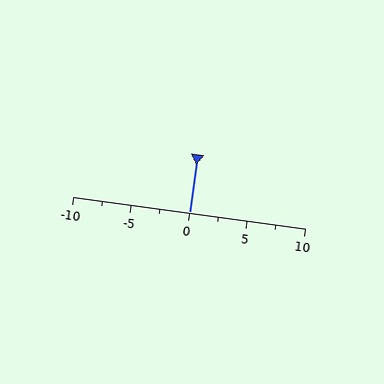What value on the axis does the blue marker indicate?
The marker indicates approximately 0.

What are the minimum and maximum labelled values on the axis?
The axis runs from -10 to 10.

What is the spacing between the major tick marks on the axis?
The major ticks are spaced 5 apart.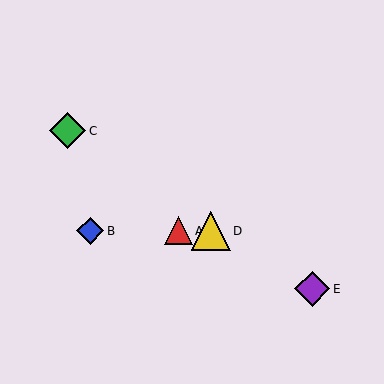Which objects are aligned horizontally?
Objects A, B, D are aligned horizontally.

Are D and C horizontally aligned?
No, D is at y≈231 and C is at y≈131.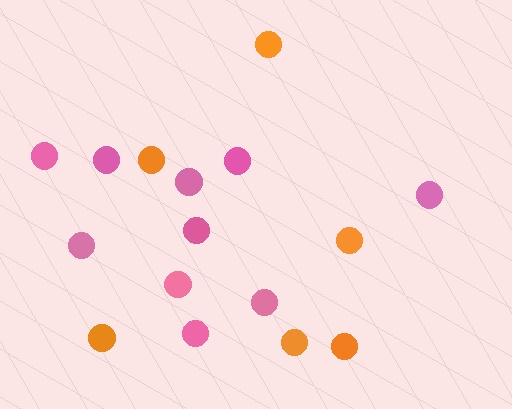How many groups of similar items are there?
There are 2 groups: one group of orange circles (6) and one group of pink circles (10).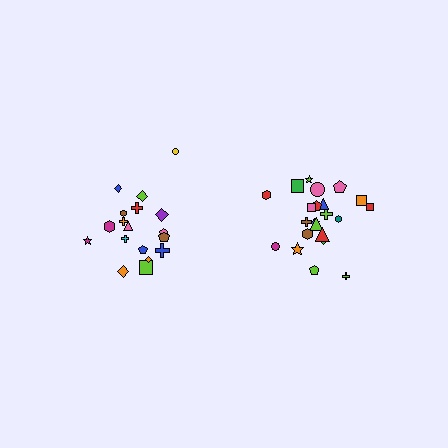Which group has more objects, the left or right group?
The right group.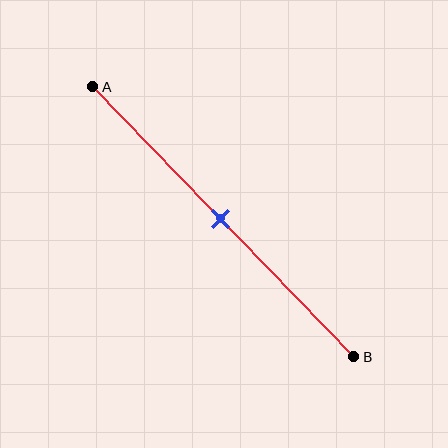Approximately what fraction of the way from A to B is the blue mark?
The blue mark is approximately 50% of the way from A to B.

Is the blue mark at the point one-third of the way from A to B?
No, the mark is at about 50% from A, not at the 33% one-third point.